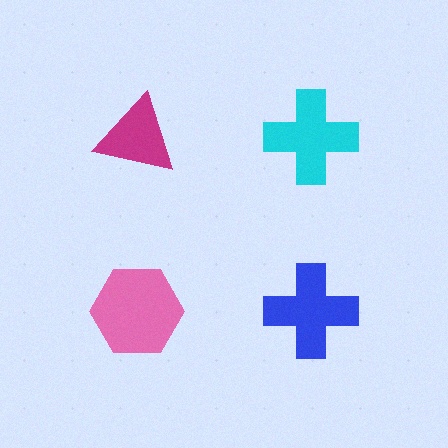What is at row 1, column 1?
A magenta triangle.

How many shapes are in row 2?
2 shapes.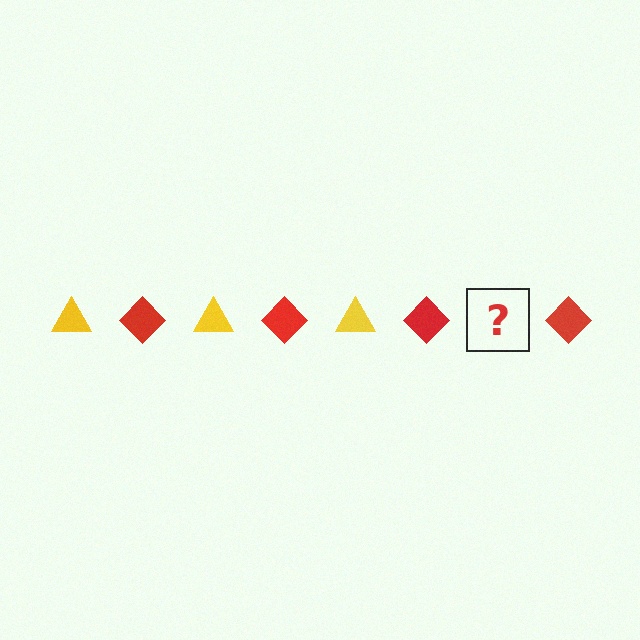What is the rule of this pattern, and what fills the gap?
The rule is that the pattern alternates between yellow triangle and red diamond. The gap should be filled with a yellow triangle.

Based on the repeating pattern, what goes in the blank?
The blank should be a yellow triangle.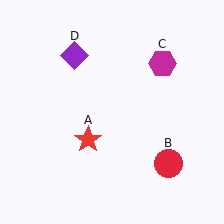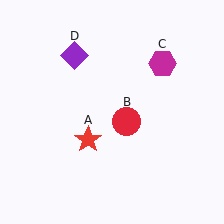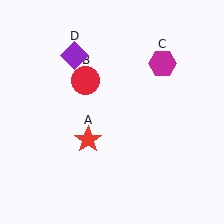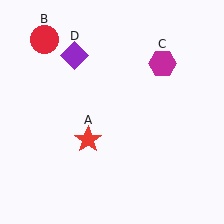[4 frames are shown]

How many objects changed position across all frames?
1 object changed position: red circle (object B).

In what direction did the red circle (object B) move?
The red circle (object B) moved up and to the left.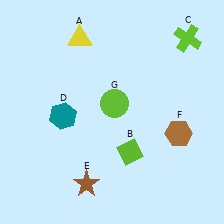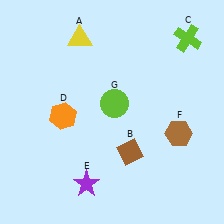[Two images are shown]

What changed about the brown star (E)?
In Image 1, E is brown. In Image 2, it changed to purple.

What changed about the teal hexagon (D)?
In Image 1, D is teal. In Image 2, it changed to orange.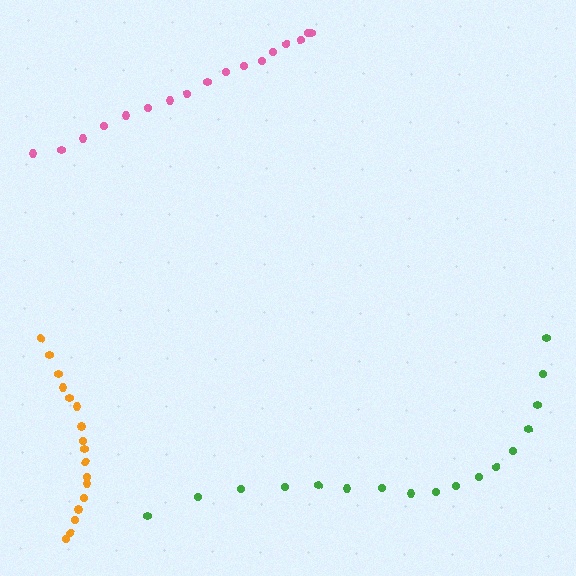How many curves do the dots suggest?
There are 3 distinct paths.